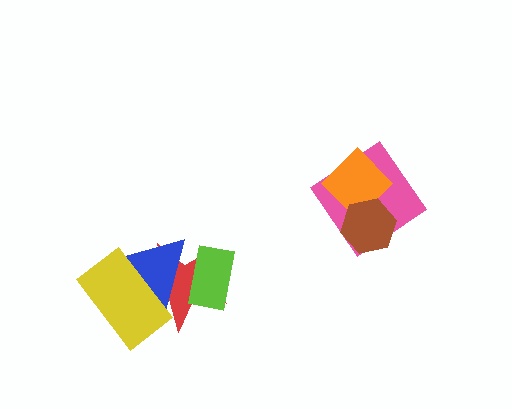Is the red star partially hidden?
Yes, it is partially covered by another shape.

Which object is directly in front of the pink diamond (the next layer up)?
The orange diamond is directly in front of the pink diamond.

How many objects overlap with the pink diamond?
2 objects overlap with the pink diamond.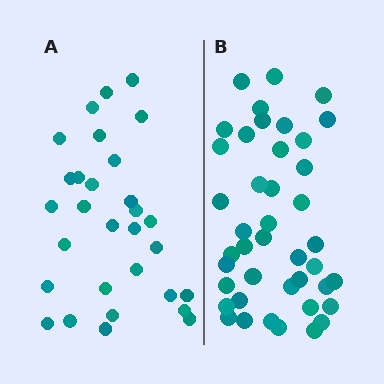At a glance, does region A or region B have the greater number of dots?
Region B (the right region) has more dots.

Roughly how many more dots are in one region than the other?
Region B has roughly 12 or so more dots than region A.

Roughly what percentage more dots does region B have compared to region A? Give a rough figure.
About 40% more.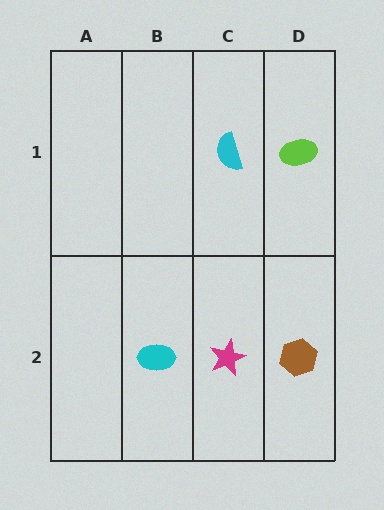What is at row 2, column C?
A magenta star.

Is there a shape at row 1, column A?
No, that cell is empty.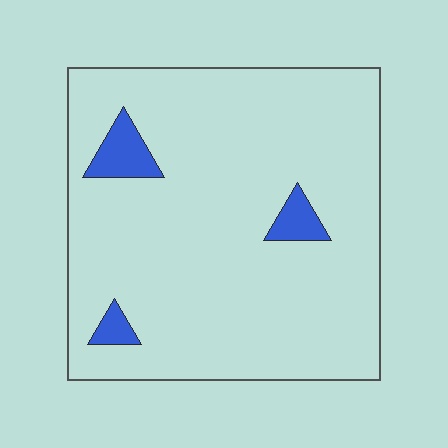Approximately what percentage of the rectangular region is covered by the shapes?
Approximately 5%.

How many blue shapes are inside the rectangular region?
3.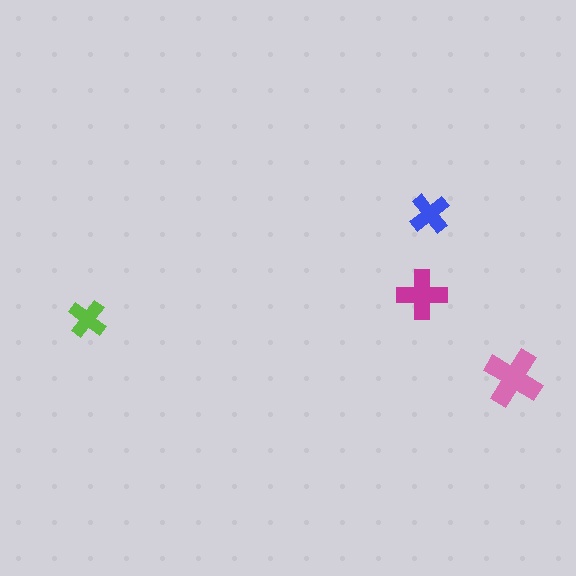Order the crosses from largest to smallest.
the pink one, the magenta one, the blue one, the lime one.